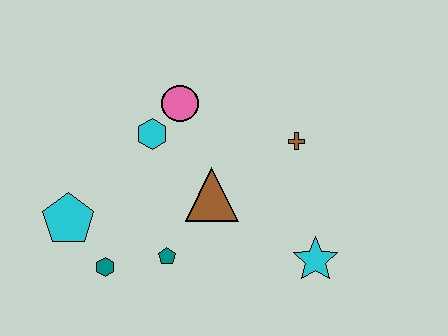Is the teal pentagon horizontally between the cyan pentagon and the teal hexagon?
No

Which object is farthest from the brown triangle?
The cyan pentagon is farthest from the brown triangle.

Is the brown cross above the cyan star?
Yes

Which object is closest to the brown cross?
The brown triangle is closest to the brown cross.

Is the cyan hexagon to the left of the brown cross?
Yes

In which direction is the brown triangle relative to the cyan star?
The brown triangle is to the left of the cyan star.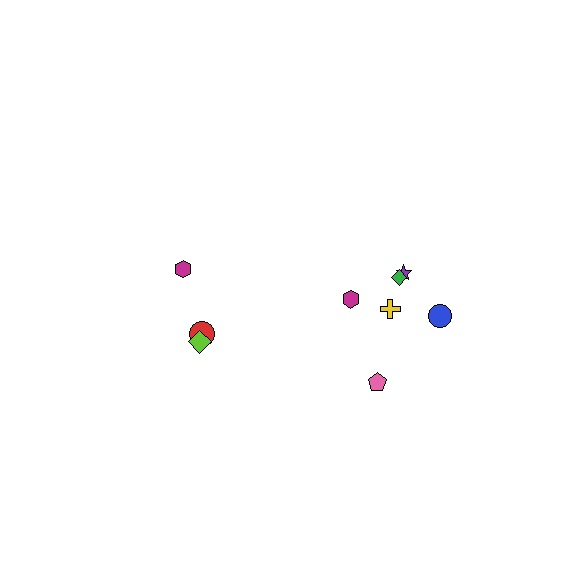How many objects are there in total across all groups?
There are 9 objects.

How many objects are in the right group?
There are 6 objects.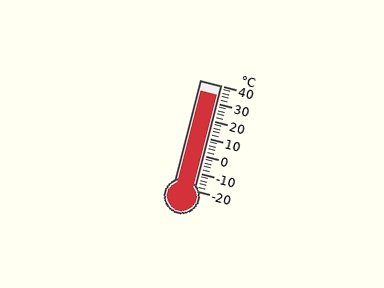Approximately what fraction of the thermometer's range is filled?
The thermometer is filled to approximately 90% of its range.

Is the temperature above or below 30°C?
The temperature is above 30°C.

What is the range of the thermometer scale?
The thermometer scale ranges from -20°C to 40°C.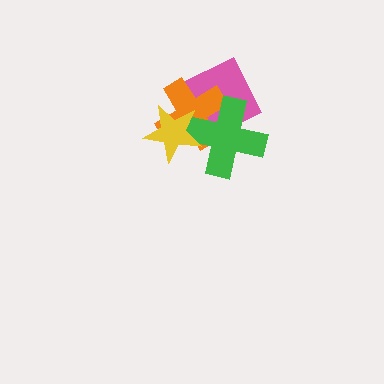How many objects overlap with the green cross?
3 objects overlap with the green cross.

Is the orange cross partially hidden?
Yes, it is partially covered by another shape.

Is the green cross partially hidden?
Yes, it is partially covered by another shape.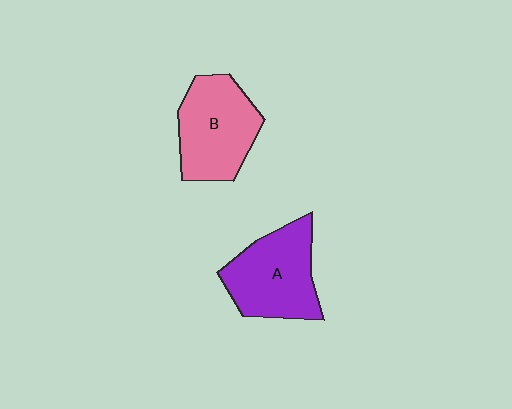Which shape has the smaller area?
Shape B (pink).